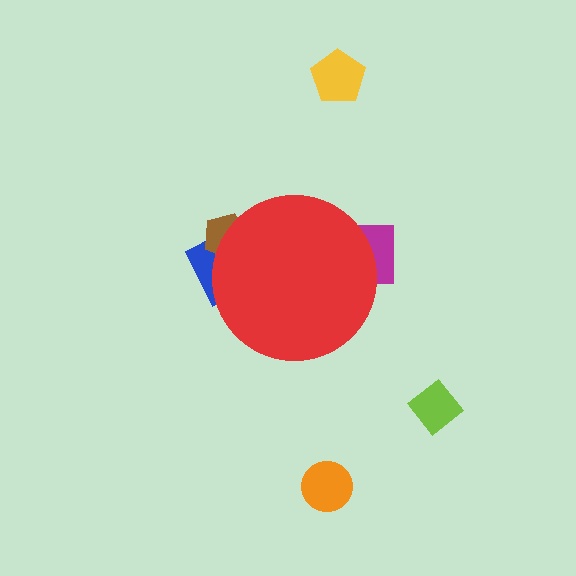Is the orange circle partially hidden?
No, the orange circle is fully visible.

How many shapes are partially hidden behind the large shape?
3 shapes are partially hidden.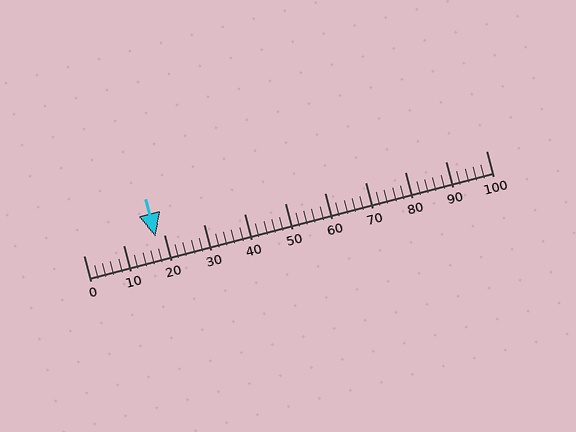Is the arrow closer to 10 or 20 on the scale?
The arrow is closer to 20.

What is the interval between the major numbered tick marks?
The major tick marks are spaced 10 units apart.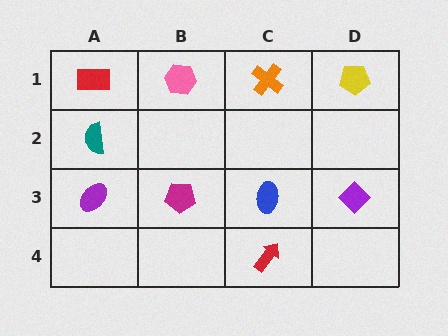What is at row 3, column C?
A blue ellipse.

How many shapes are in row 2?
1 shape.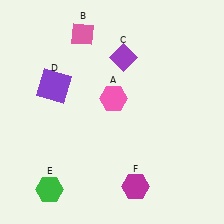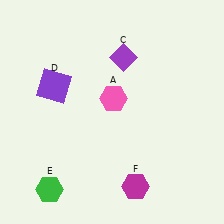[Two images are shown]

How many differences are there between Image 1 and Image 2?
There is 1 difference between the two images.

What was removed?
The pink diamond (B) was removed in Image 2.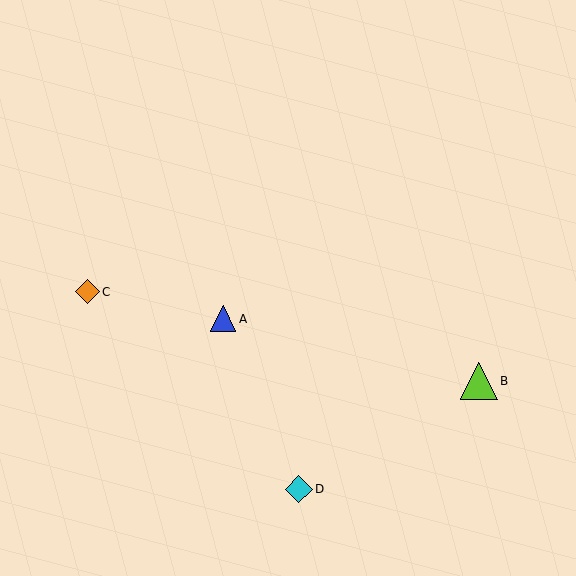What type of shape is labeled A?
Shape A is a blue triangle.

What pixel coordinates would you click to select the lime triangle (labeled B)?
Click at (479, 381) to select the lime triangle B.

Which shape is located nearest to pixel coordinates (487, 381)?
The lime triangle (labeled B) at (479, 381) is nearest to that location.